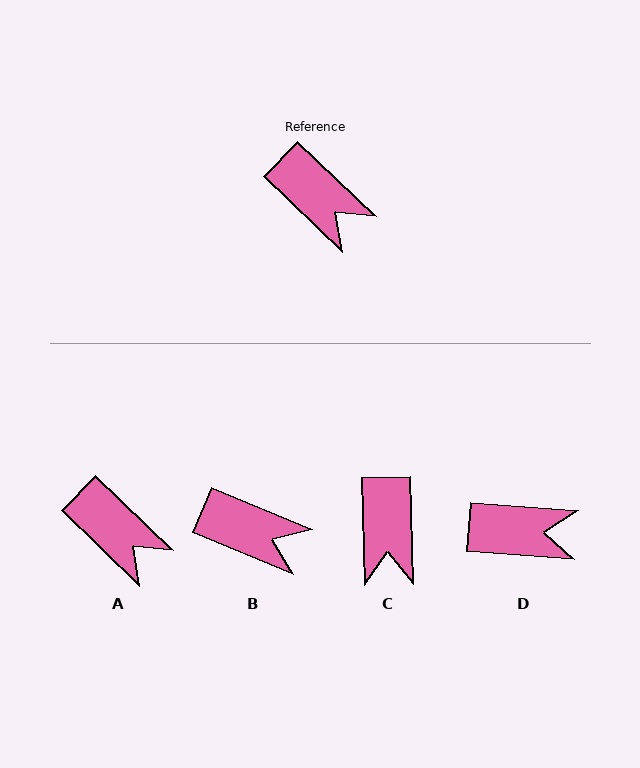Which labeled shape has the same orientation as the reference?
A.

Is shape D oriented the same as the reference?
No, it is off by about 40 degrees.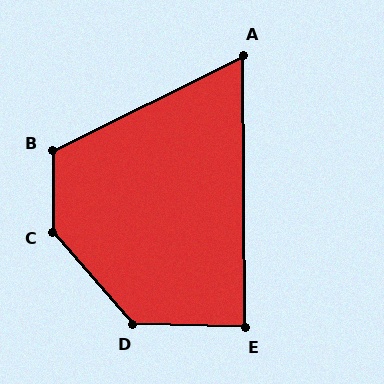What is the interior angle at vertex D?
Approximately 132 degrees (obtuse).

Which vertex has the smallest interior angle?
A, at approximately 64 degrees.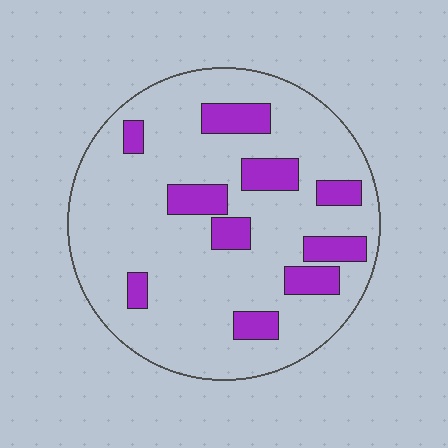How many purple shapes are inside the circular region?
10.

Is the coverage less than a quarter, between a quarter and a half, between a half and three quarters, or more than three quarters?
Less than a quarter.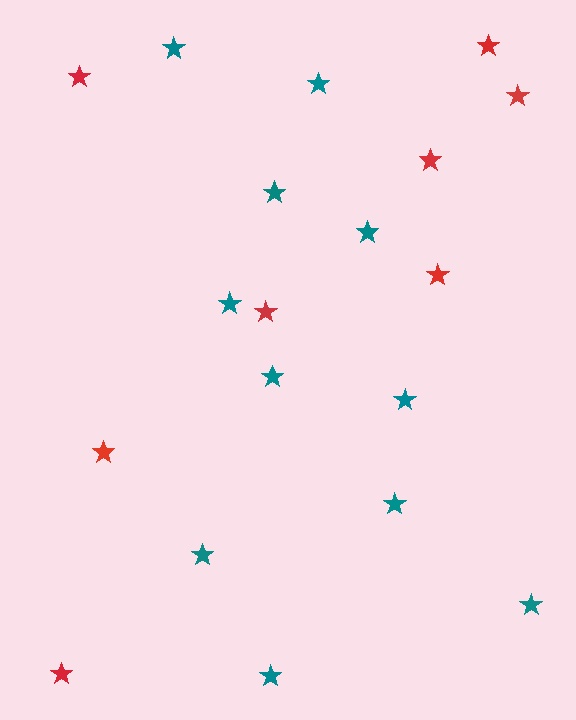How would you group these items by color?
There are 2 groups: one group of red stars (8) and one group of teal stars (11).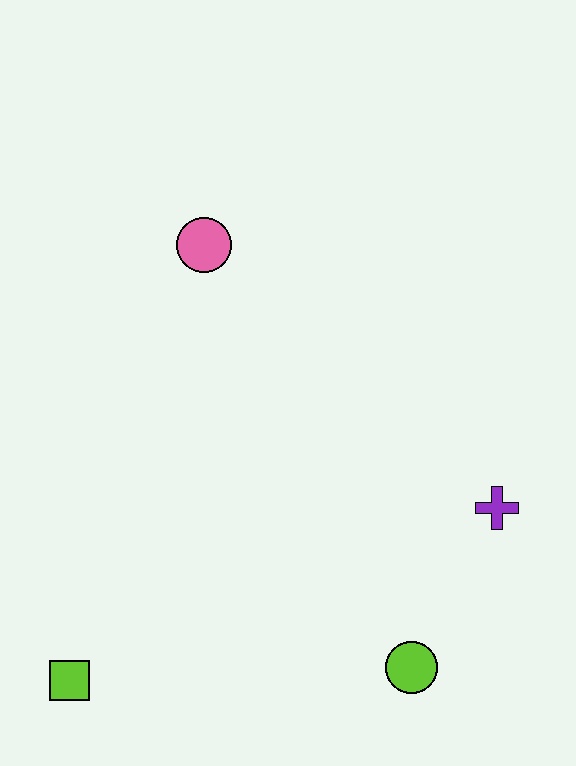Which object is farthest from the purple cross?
The lime square is farthest from the purple cross.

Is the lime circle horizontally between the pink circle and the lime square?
No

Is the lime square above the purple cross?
No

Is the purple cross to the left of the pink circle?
No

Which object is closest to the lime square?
The lime circle is closest to the lime square.